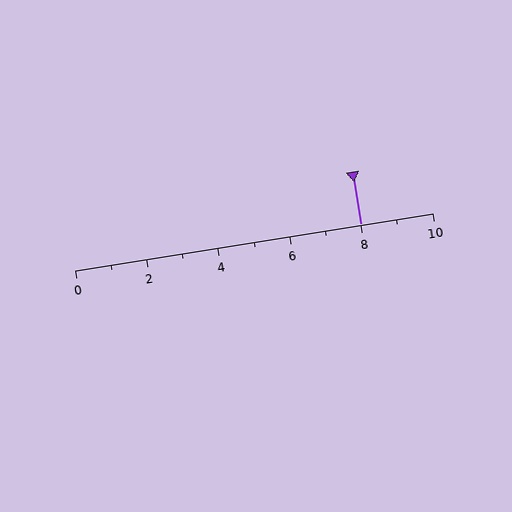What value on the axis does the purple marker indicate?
The marker indicates approximately 8.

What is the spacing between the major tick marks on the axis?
The major ticks are spaced 2 apart.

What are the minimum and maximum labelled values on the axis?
The axis runs from 0 to 10.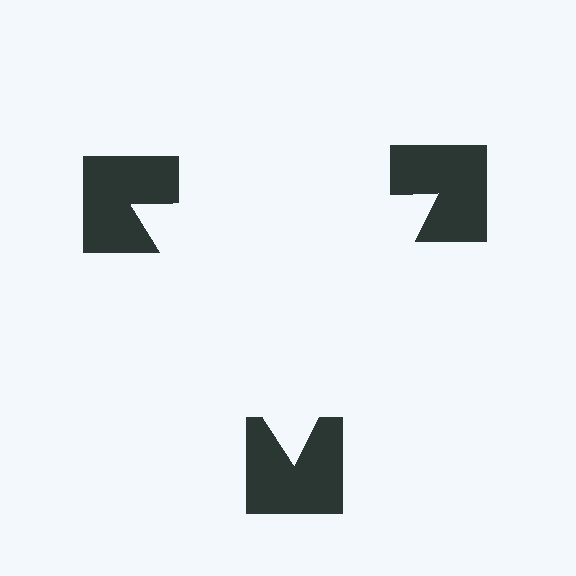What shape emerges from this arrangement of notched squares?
An illusory triangle — its edges are inferred from the aligned wedge cuts in the notched squares, not physically drawn.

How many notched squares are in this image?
There are 3 — one at each vertex of the illusory triangle.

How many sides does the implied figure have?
3 sides.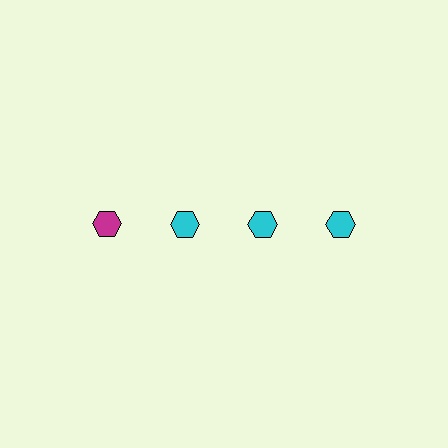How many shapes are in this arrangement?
There are 4 shapes arranged in a grid pattern.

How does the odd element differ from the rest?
It has a different color: magenta instead of cyan.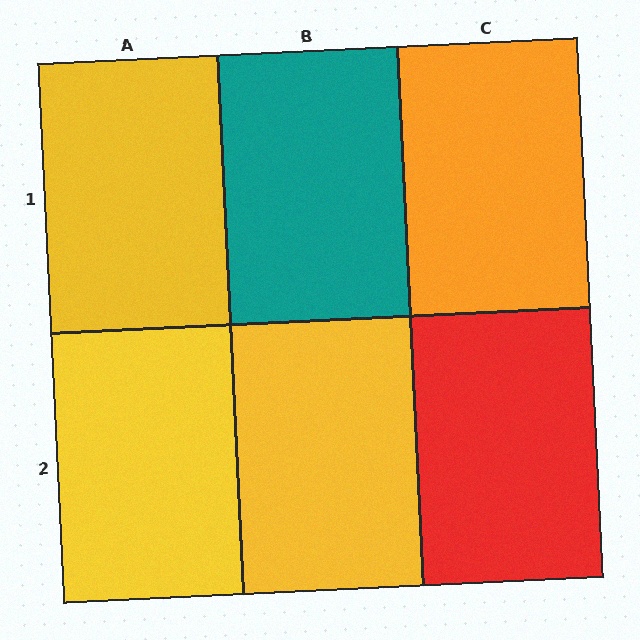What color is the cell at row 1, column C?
Orange.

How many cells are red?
1 cell is red.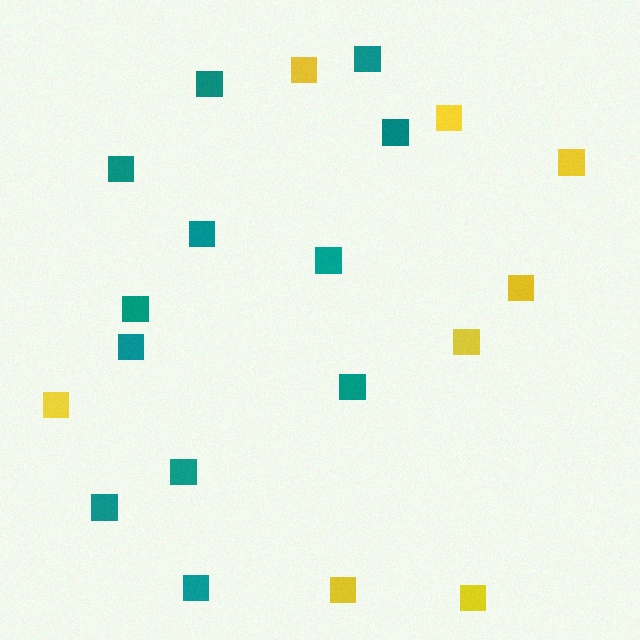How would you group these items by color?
There are 2 groups: one group of yellow squares (8) and one group of teal squares (12).